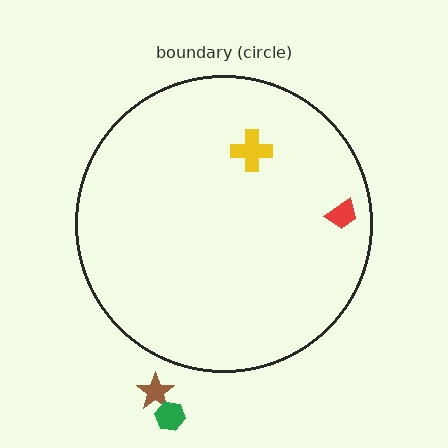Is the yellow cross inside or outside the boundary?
Inside.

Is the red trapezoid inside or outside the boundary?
Inside.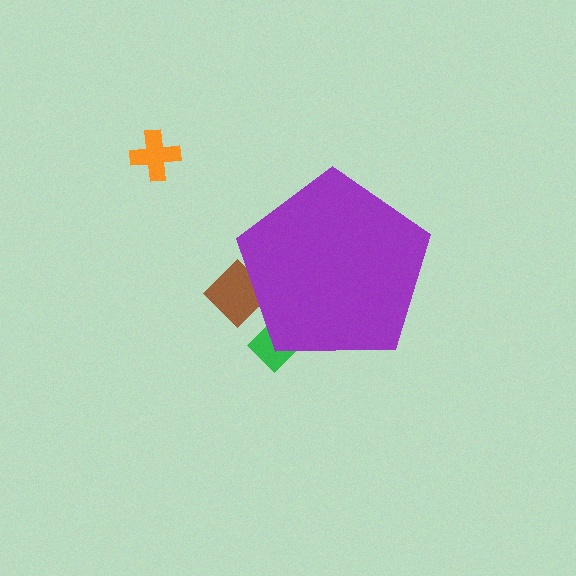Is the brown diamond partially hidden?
Yes, the brown diamond is partially hidden behind the purple pentagon.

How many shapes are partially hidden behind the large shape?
2 shapes are partially hidden.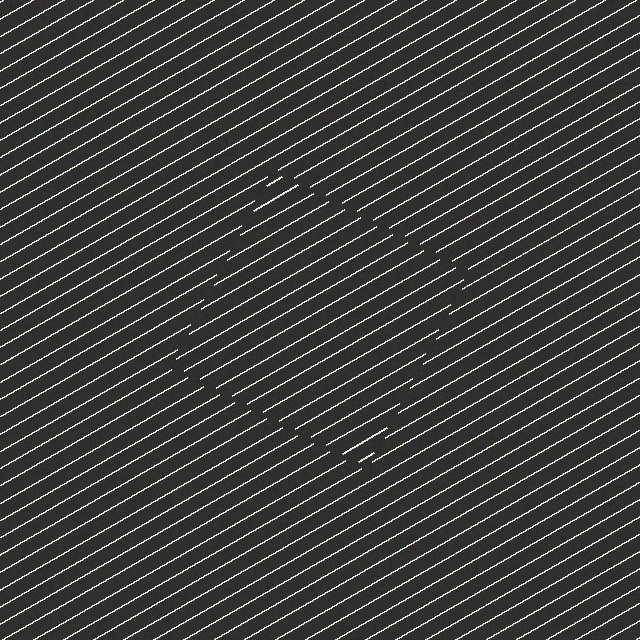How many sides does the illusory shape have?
4 sides — the line-ends trace a square.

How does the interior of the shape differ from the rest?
The interior of the shape contains the same grating, shifted by half a period — the contour is defined by the phase discontinuity where line-ends from the inner and outer gratings abut.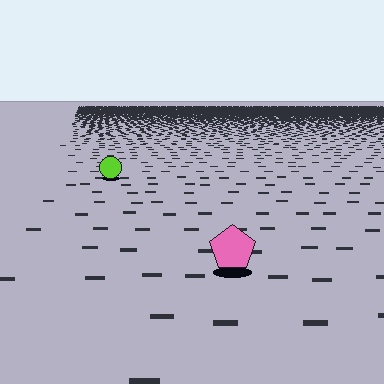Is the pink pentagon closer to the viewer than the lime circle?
Yes. The pink pentagon is closer — you can tell from the texture gradient: the ground texture is coarser near it.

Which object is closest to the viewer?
The pink pentagon is closest. The texture marks near it are larger and more spread out.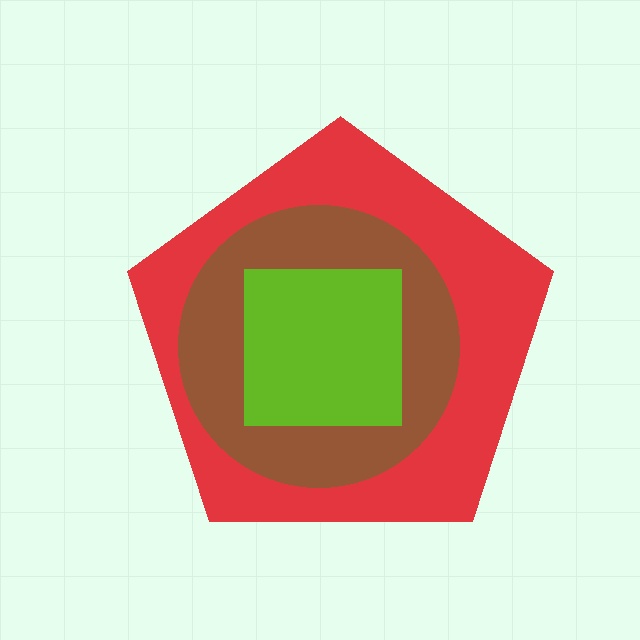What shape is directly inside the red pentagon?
The brown circle.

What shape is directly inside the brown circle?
The lime square.